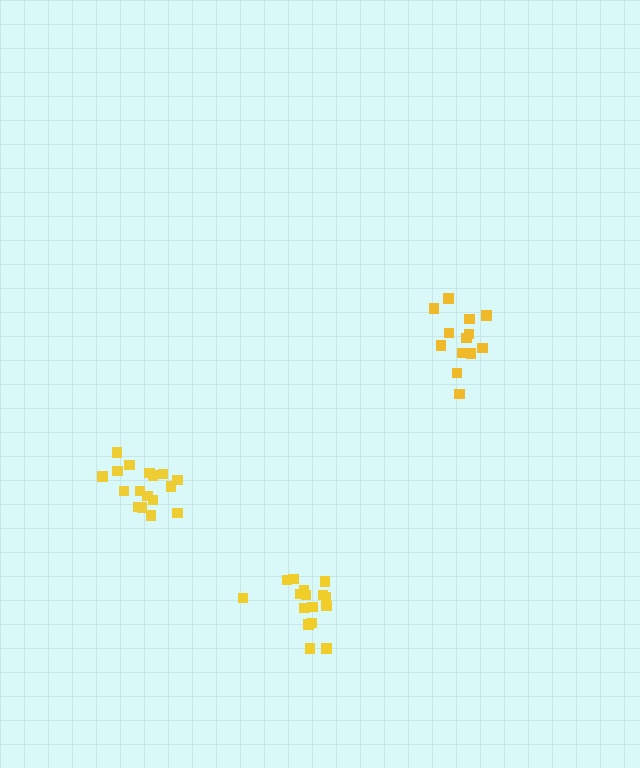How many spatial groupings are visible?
There are 3 spatial groupings.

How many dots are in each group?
Group 1: 16 dots, Group 2: 13 dots, Group 3: 17 dots (46 total).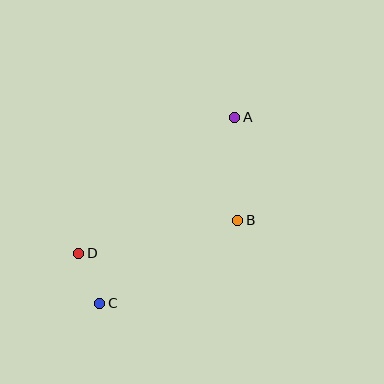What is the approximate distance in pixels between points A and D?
The distance between A and D is approximately 207 pixels.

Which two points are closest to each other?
Points C and D are closest to each other.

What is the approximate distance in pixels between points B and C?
The distance between B and C is approximately 161 pixels.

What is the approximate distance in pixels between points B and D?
The distance between B and D is approximately 162 pixels.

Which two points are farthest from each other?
Points A and C are farthest from each other.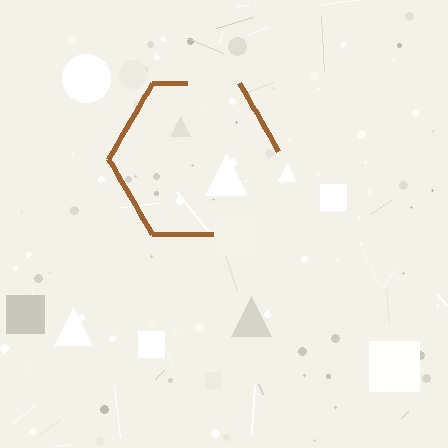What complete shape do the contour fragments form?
The contour fragments form a hexagon.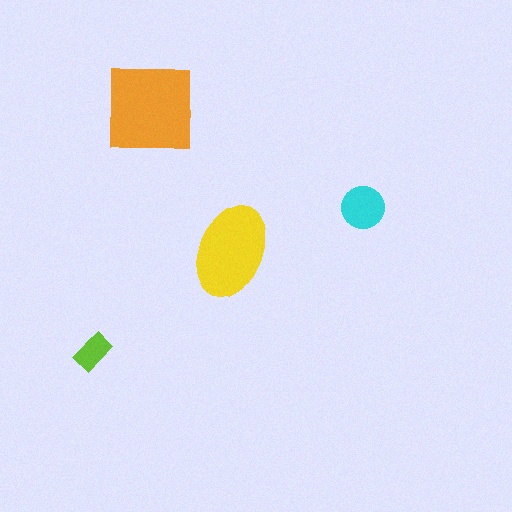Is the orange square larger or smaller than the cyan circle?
Larger.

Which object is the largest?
The orange square.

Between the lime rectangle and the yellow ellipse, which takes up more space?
The yellow ellipse.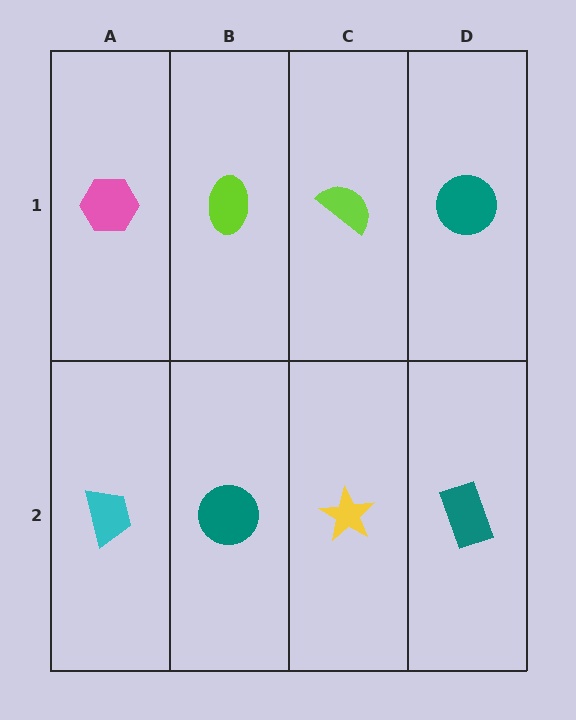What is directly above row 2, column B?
A lime ellipse.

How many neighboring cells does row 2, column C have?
3.